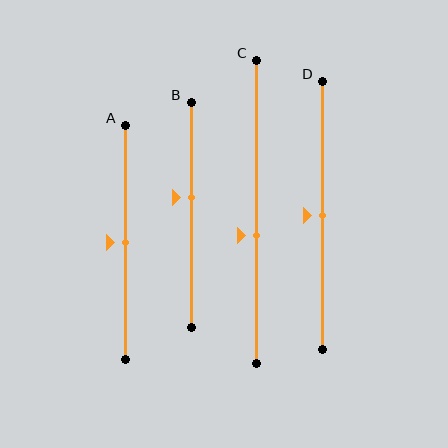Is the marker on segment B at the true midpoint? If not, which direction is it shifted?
No, the marker on segment B is shifted upward by about 7% of the segment length.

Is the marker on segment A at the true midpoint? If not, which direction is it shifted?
Yes, the marker on segment A is at the true midpoint.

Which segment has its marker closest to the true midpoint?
Segment A has its marker closest to the true midpoint.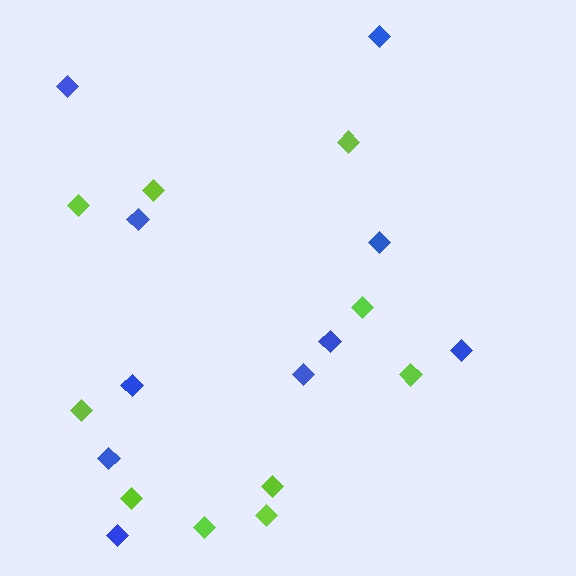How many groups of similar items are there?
There are 2 groups: one group of blue diamonds (10) and one group of lime diamonds (10).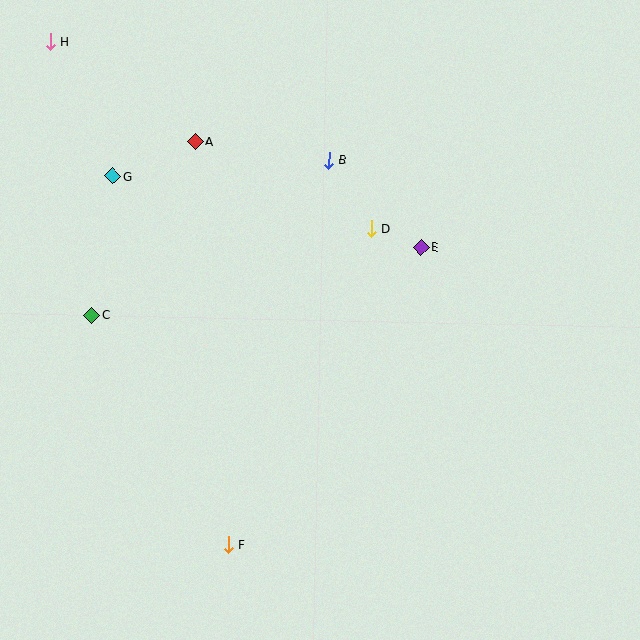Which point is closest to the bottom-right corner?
Point F is closest to the bottom-right corner.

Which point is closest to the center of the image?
Point D at (371, 229) is closest to the center.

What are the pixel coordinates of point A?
Point A is at (195, 142).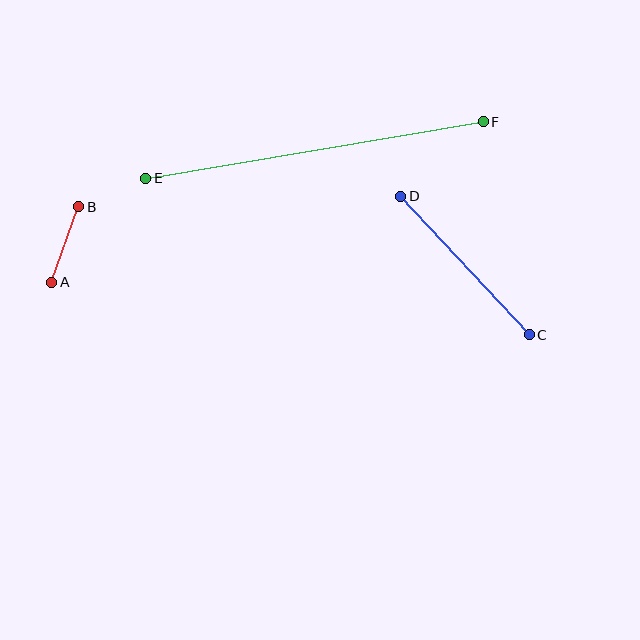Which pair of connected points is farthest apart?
Points E and F are farthest apart.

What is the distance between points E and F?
The distance is approximately 342 pixels.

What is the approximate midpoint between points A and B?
The midpoint is at approximately (65, 244) pixels.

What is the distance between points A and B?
The distance is approximately 80 pixels.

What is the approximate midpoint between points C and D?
The midpoint is at approximately (465, 265) pixels.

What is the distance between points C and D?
The distance is approximately 189 pixels.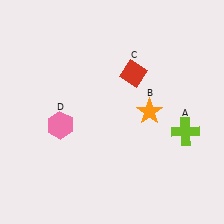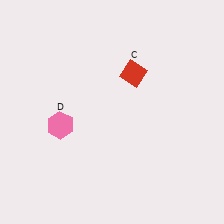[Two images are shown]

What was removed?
The lime cross (A), the orange star (B) were removed in Image 2.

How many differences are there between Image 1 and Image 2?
There are 2 differences between the two images.